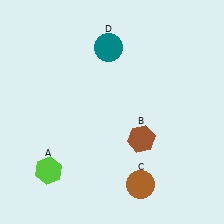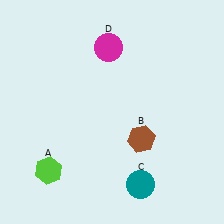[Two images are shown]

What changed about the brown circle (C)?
In Image 1, C is brown. In Image 2, it changed to teal.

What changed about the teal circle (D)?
In Image 1, D is teal. In Image 2, it changed to magenta.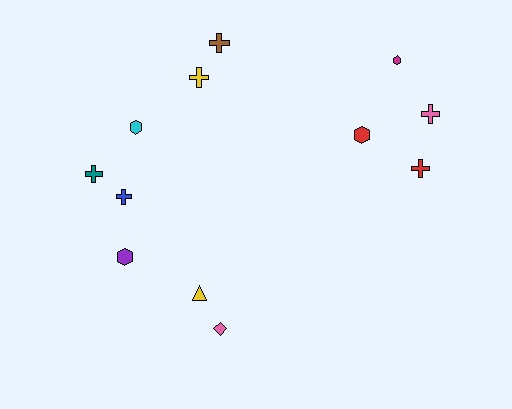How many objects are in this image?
There are 12 objects.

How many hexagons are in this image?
There are 4 hexagons.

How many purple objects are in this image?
There is 1 purple object.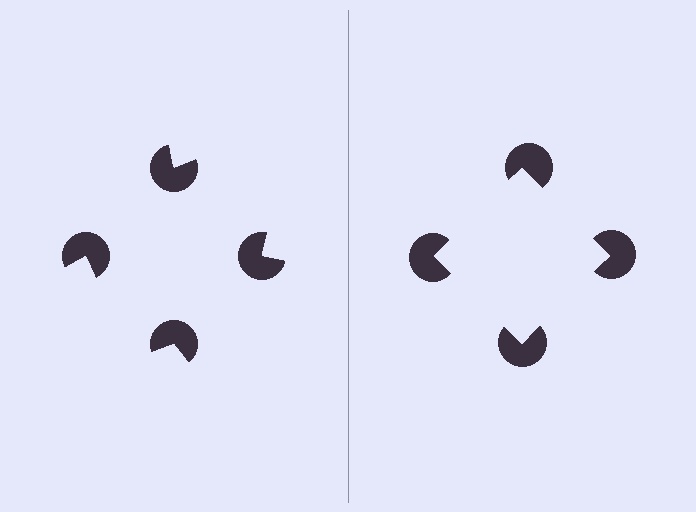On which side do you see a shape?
An illusory square appears on the right side. On the left side the wedge cuts are rotated, so no coherent shape forms.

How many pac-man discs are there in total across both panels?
8 — 4 on each side.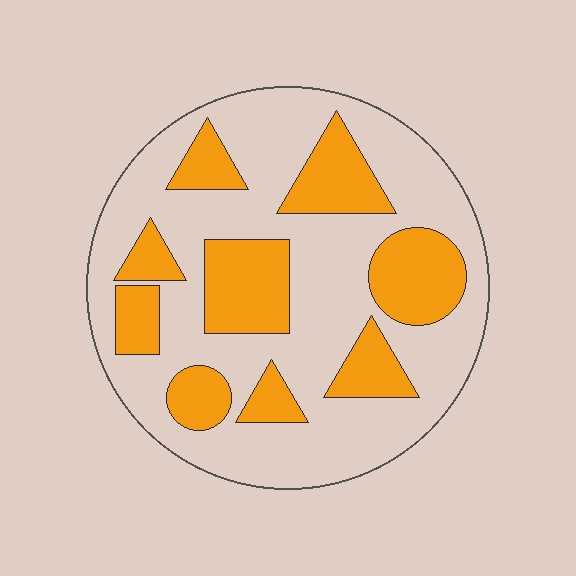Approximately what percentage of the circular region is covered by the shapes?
Approximately 30%.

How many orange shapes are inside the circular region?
9.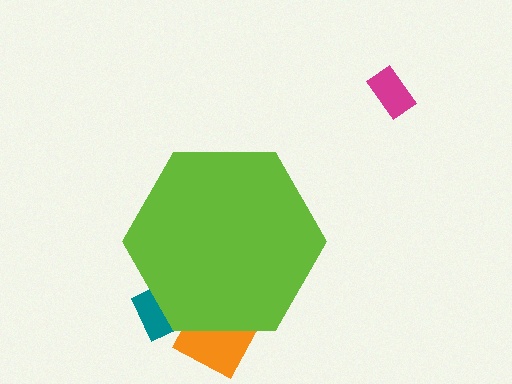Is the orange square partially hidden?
Yes, the orange square is partially hidden behind the lime hexagon.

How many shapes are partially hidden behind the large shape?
2 shapes are partially hidden.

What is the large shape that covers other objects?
A lime hexagon.